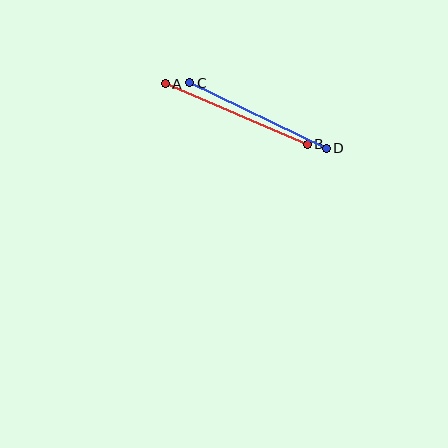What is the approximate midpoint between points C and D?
The midpoint is at approximately (258, 115) pixels.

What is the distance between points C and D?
The distance is approximately 151 pixels.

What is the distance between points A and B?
The distance is approximately 155 pixels.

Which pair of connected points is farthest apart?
Points A and B are farthest apart.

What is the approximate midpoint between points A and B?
The midpoint is at approximately (236, 114) pixels.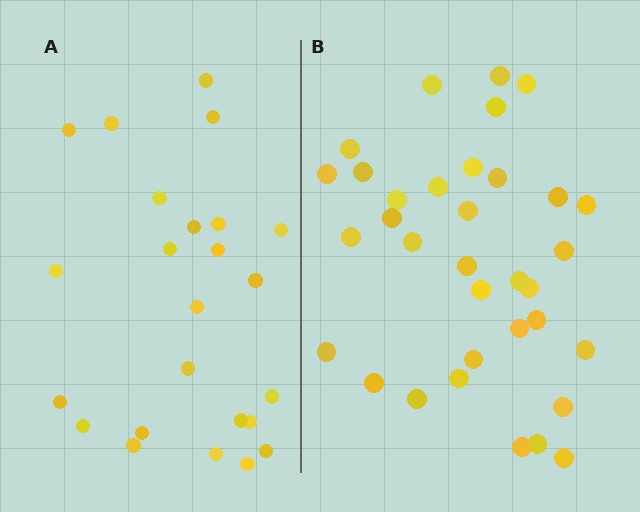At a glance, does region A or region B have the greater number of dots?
Region B (the right region) has more dots.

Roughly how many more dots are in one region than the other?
Region B has roughly 10 or so more dots than region A.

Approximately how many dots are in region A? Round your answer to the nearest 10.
About 20 dots. (The exact count is 24, which rounds to 20.)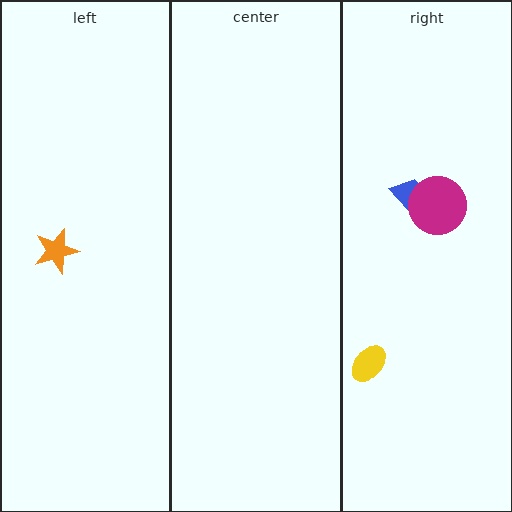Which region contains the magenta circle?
The right region.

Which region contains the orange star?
The left region.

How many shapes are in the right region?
3.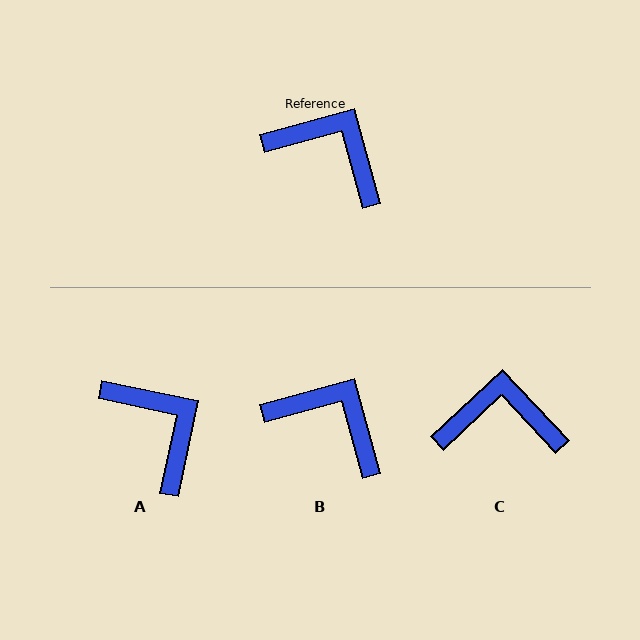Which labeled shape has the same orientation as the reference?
B.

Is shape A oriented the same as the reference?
No, it is off by about 27 degrees.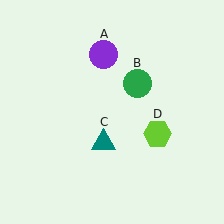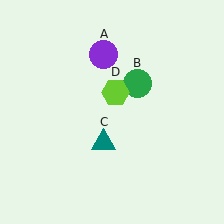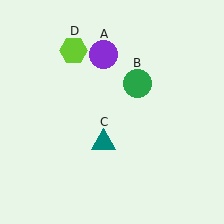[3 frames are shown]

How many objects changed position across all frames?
1 object changed position: lime hexagon (object D).